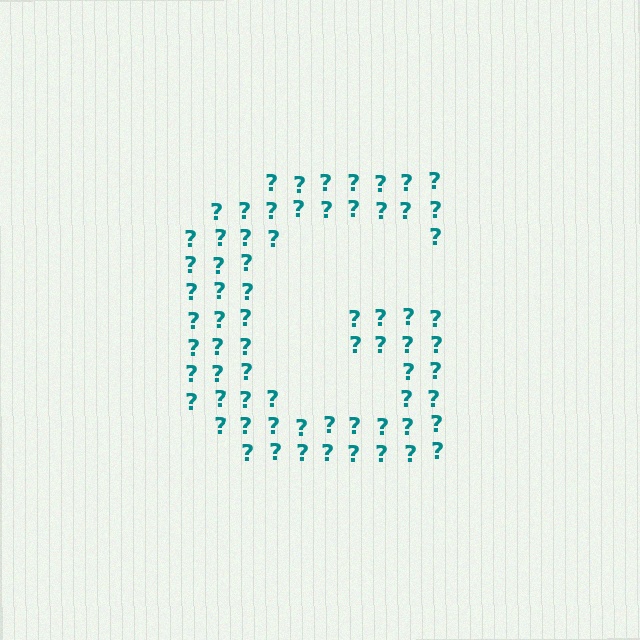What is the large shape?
The large shape is the letter G.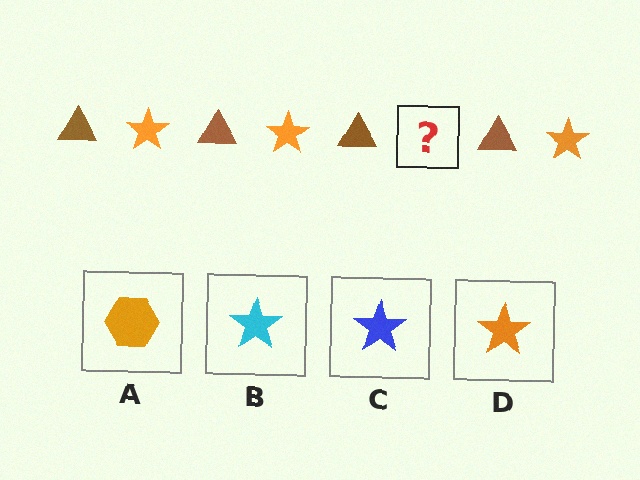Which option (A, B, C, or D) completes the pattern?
D.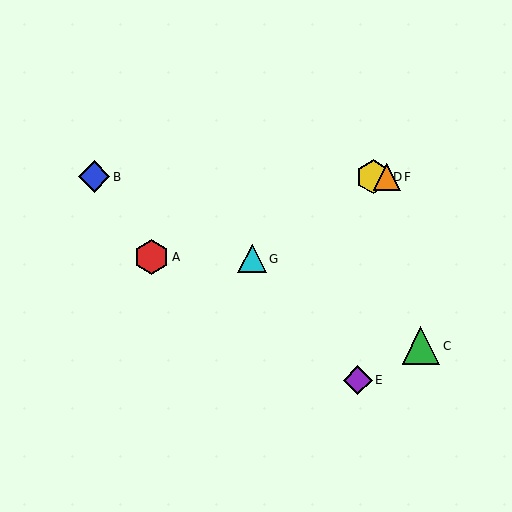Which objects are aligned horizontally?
Objects B, D, F are aligned horizontally.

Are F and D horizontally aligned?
Yes, both are at y≈177.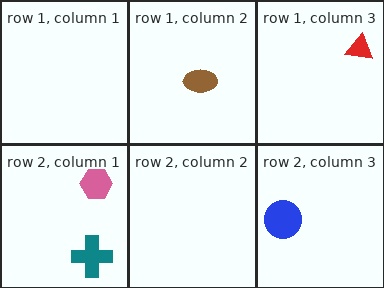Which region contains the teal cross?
The row 2, column 1 region.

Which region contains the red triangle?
The row 1, column 3 region.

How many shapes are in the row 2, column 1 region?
2.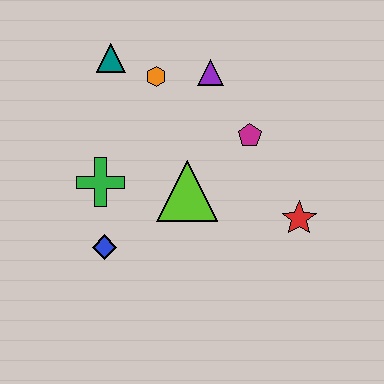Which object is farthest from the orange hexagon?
The red star is farthest from the orange hexagon.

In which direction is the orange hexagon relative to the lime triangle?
The orange hexagon is above the lime triangle.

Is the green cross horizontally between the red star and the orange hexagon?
No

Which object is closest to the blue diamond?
The green cross is closest to the blue diamond.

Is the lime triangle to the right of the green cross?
Yes